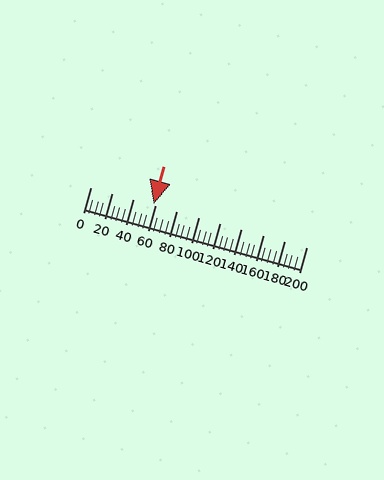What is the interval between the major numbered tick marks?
The major tick marks are spaced 20 units apart.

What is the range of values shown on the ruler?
The ruler shows values from 0 to 200.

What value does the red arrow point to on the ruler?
The red arrow points to approximately 58.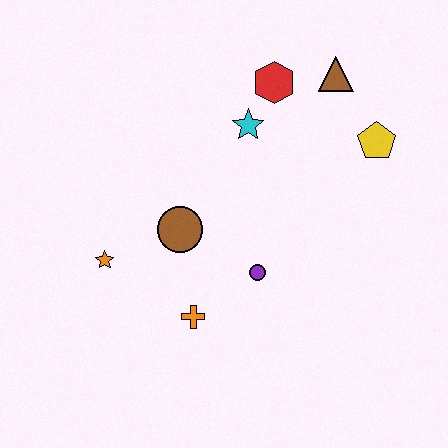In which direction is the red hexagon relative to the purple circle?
The red hexagon is above the purple circle.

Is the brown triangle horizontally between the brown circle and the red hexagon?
No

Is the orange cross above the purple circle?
No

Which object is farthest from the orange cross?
The brown triangle is farthest from the orange cross.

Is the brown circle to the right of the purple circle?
No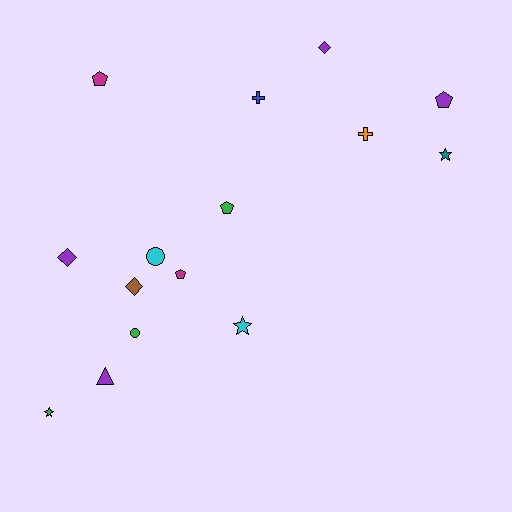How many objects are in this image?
There are 15 objects.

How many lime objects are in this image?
There are no lime objects.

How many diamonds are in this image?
There are 3 diamonds.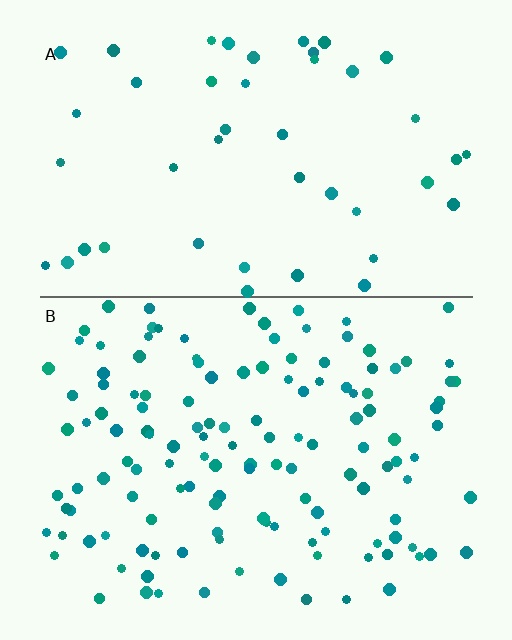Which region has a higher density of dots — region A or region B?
B (the bottom).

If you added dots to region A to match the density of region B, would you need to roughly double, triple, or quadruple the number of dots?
Approximately triple.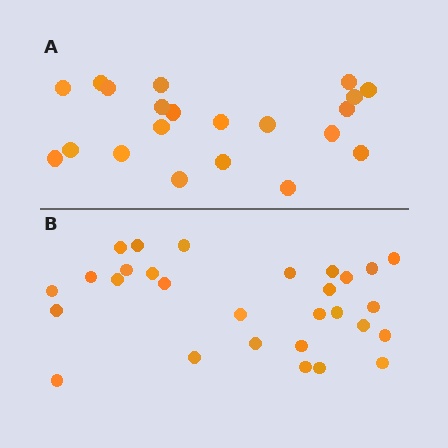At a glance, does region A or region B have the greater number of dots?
Region B (the bottom region) has more dots.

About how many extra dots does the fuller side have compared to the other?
Region B has roughly 8 or so more dots than region A.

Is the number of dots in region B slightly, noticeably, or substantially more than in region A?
Region B has noticeably more, but not dramatically so. The ratio is roughly 1.4 to 1.